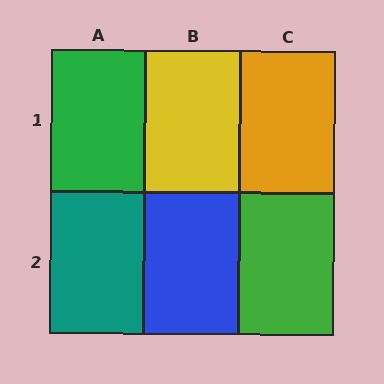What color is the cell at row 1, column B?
Yellow.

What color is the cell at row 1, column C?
Orange.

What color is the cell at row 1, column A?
Green.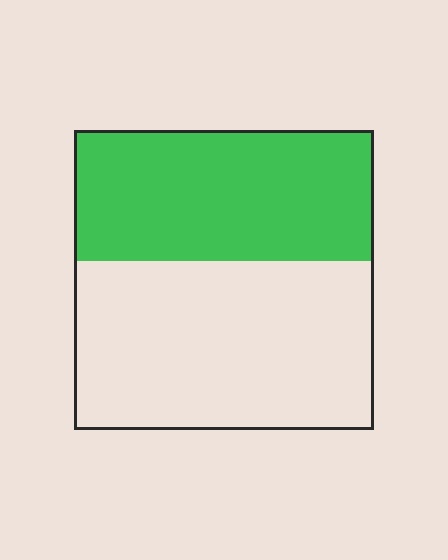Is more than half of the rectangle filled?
No.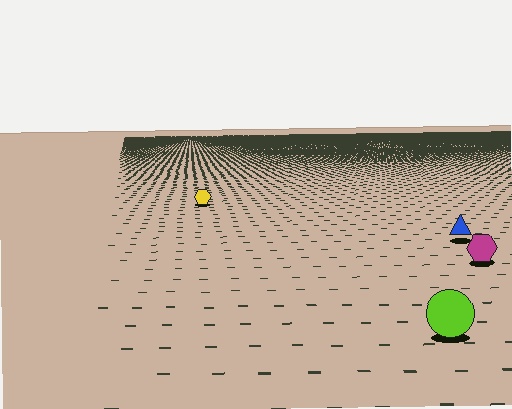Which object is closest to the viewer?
The lime circle is closest. The texture marks near it are larger and more spread out.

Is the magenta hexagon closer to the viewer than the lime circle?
No. The lime circle is closer — you can tell from the texture gradient: the ground texture is coarser near it.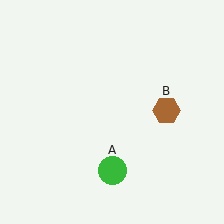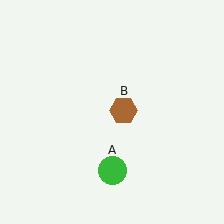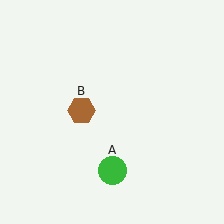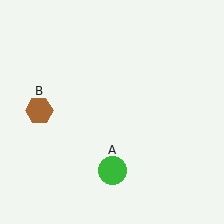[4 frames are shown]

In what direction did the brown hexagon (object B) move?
The brown hexagon (object B) moved left.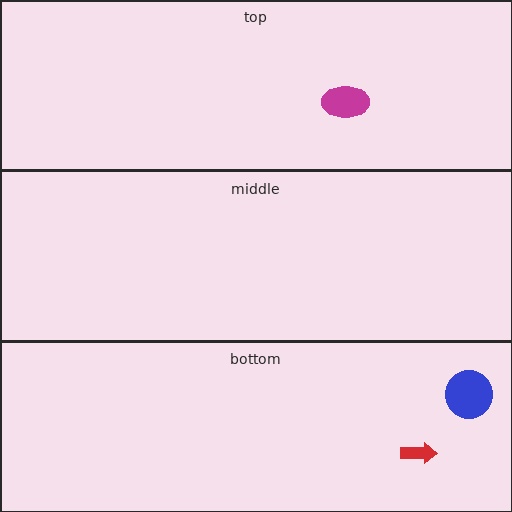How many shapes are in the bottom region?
2.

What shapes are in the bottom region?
The blue circle, the red arrow.